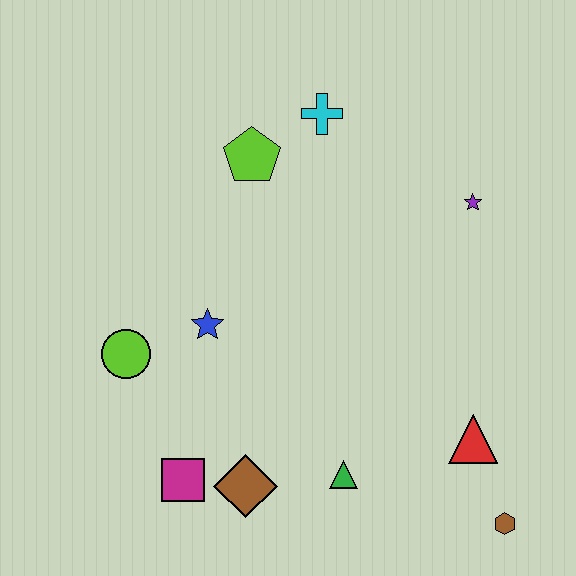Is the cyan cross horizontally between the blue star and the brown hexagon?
Yes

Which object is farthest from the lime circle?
The brown hexagon is farthest from the lime circle.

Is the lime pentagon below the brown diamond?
No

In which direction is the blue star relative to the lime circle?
The blue star is to the right of the lime circle.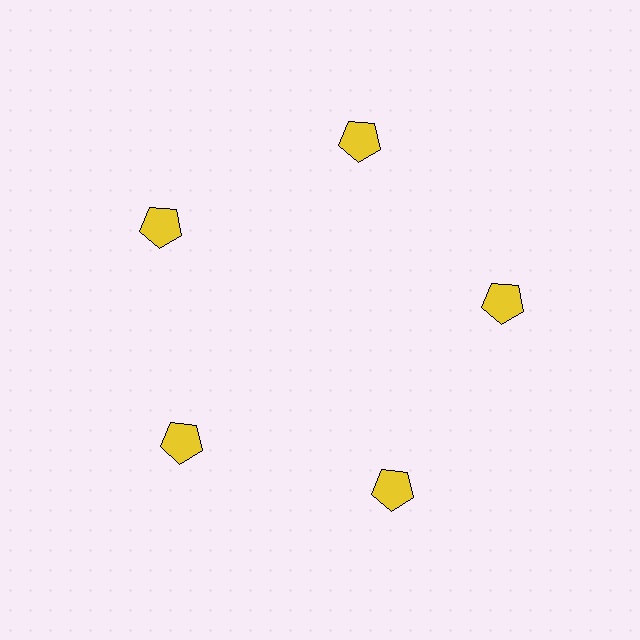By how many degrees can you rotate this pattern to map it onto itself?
The pattern maps onto itself every 72 degrees of rotation.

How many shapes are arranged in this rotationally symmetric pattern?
There are 5 shapes, arranged in 5 groups of 1.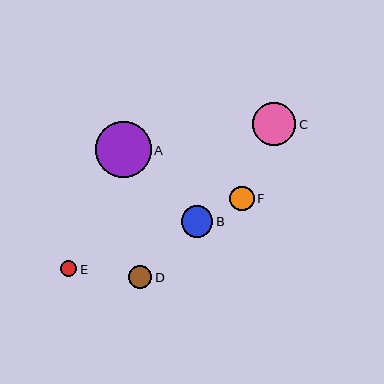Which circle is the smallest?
Circle E is the smallest with a size of approximately 16 pixels.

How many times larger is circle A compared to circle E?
Circle A is approximately 3.4 times the size of circle E.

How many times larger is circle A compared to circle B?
Circle A is approximately 1.8 times the size of circle B.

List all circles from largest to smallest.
From largest to smallest: A, C, B, F, D, E.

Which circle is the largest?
Circle A is the largest with a size of approximately 56 pixels.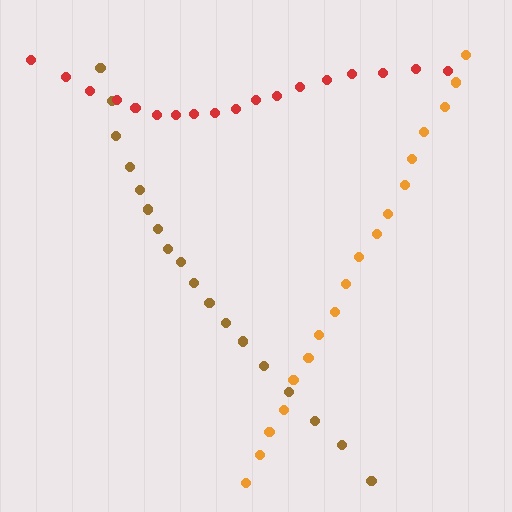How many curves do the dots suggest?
There are 3 distinct paths.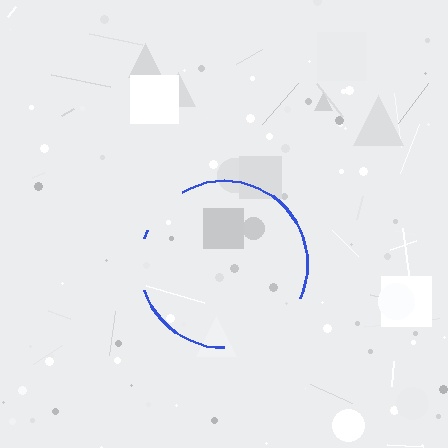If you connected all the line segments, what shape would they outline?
They would outline a circle.